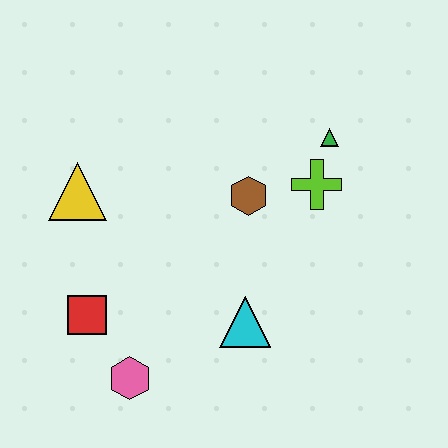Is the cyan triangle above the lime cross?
No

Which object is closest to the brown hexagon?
The lime cross is closest to the brown hexagon.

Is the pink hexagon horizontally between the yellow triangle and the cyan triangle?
Yes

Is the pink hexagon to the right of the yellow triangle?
Yes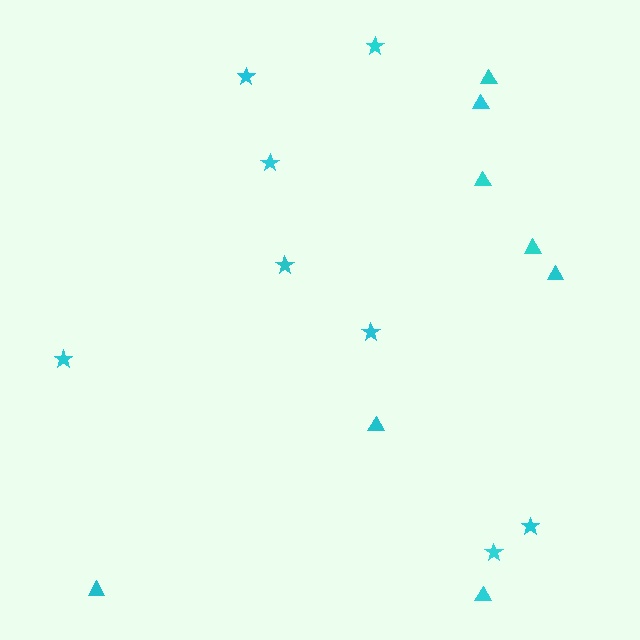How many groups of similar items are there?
There are 2 groups: one group of triangles (8) and one group of stars (8).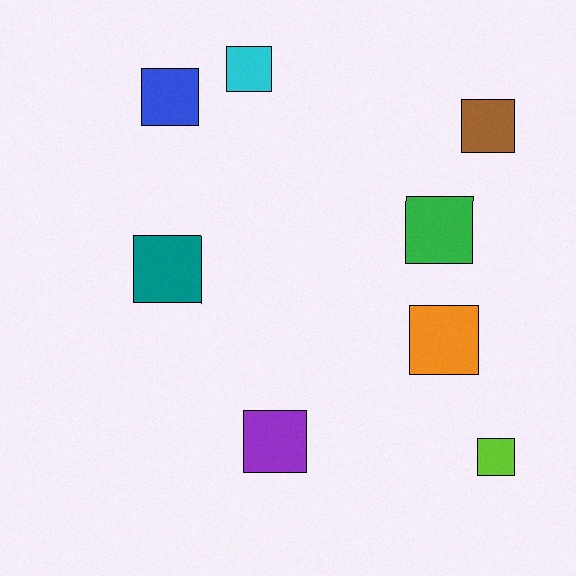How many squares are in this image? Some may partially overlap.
There are 8 squares.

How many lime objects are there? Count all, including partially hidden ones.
There is 1 lime object.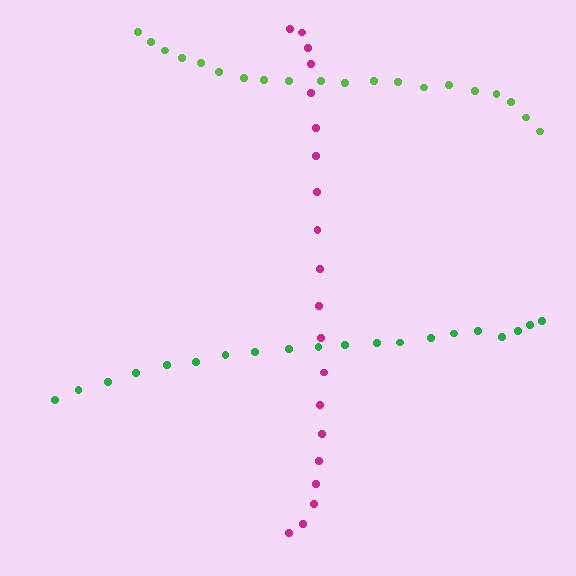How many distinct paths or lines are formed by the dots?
There are 3 distinct paths.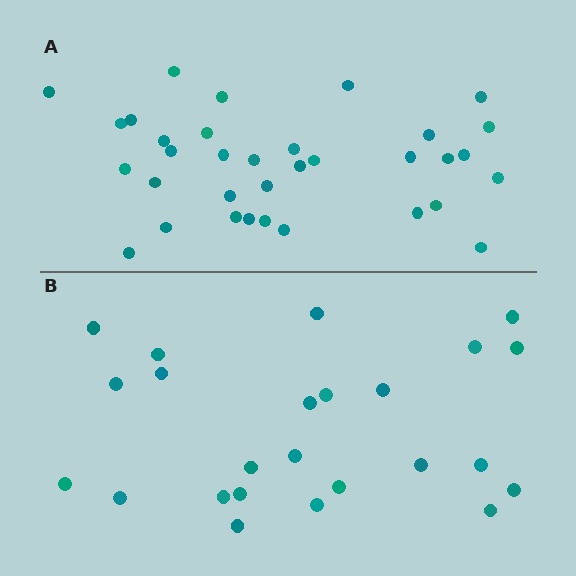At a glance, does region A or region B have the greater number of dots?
Region A (the top region) has more dots.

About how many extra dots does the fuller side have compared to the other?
Region A has roughly 10 or so more dots than region B.